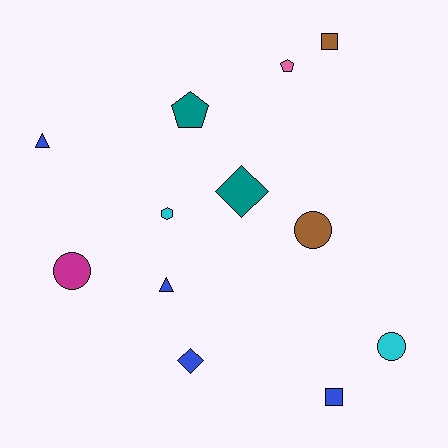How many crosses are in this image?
There are no crosses.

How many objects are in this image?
There are 12 objects.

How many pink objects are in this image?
There is 1 pink object.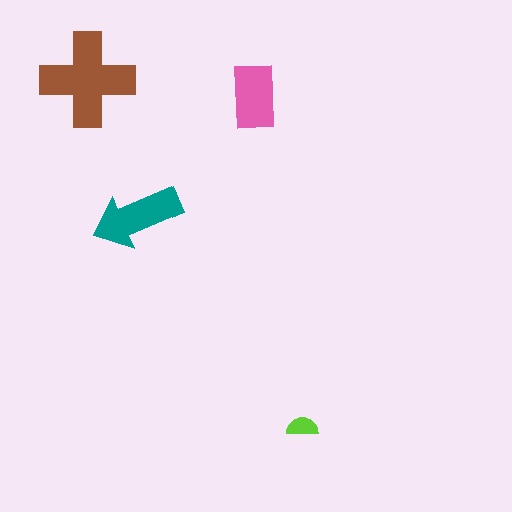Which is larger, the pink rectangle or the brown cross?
The brown cross.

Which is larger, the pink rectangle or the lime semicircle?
The pink rectangle.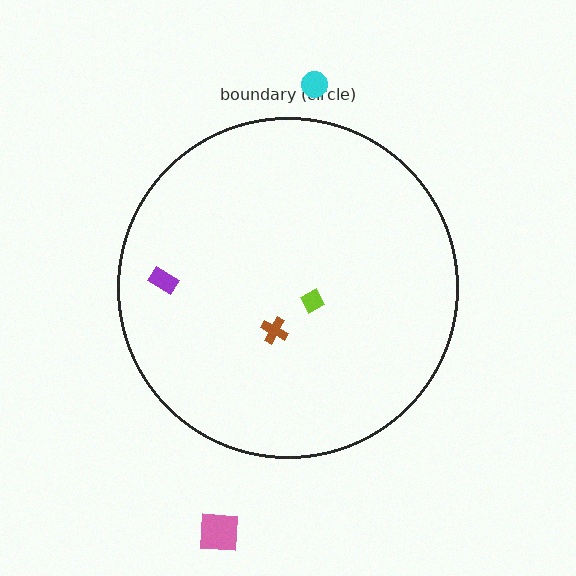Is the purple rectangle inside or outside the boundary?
Inside.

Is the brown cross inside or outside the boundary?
Inside.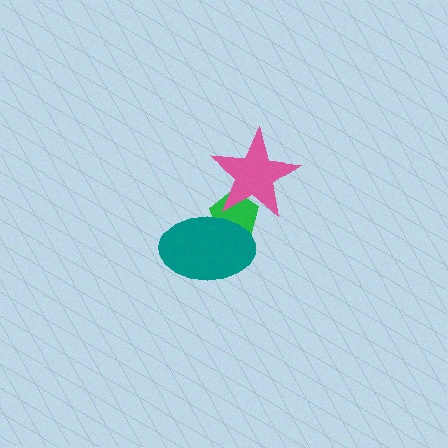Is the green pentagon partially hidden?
Yes, it is partially covered by another shape.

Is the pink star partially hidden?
No, no other shape covers it.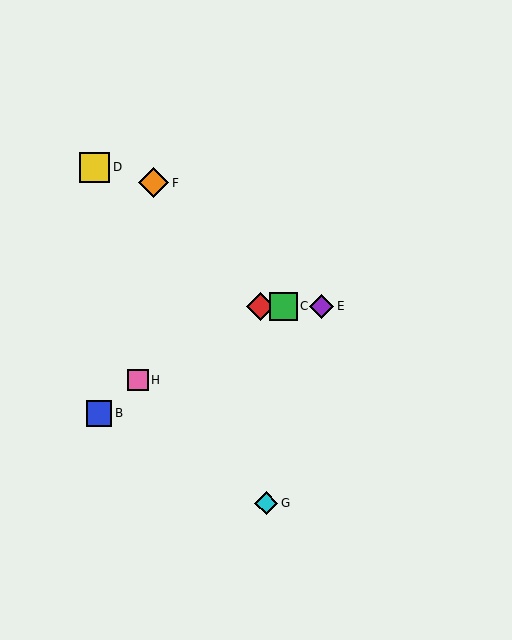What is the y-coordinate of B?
Object B is at y≈413.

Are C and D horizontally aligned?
No, C is at y≈306 and D is at y≈167.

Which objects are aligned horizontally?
Objects A, C, E are aligned horizontally.